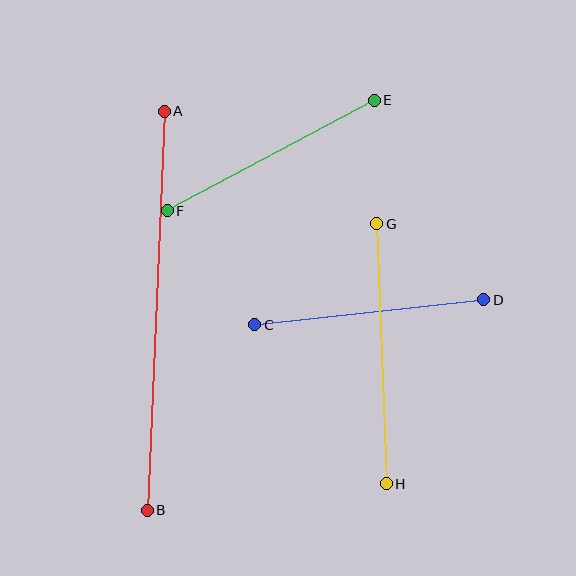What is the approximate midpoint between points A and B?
The midpoint is at approximately (156, 311) pixels.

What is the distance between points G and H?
The distance is approximately 260 pixels.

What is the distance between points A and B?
The distance is approximately 400 pixels.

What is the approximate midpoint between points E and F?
The midpoint is at approximately (271, 156) pixels.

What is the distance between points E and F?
The distance is approximately 235 pixels.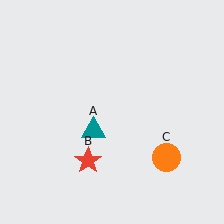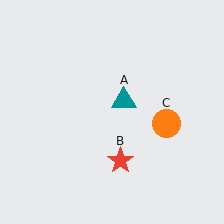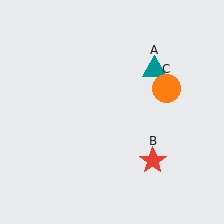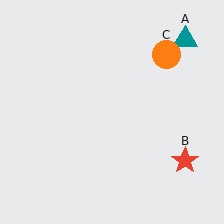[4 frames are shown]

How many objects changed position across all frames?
3 objects changed position: teal triangle (object A), red star (object B), orange circle (object C).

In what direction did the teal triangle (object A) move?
The teal triangle (object A) moved up and to the right.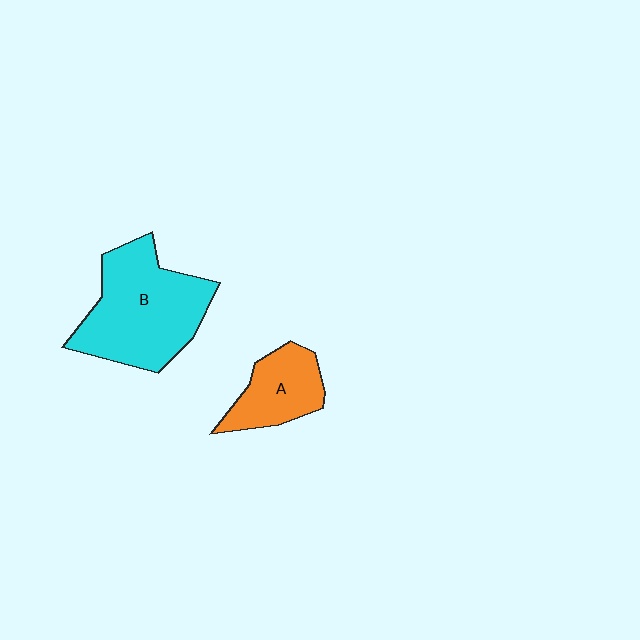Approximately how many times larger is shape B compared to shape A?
Approximately 2.0 times.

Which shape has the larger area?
Shape B (cyan).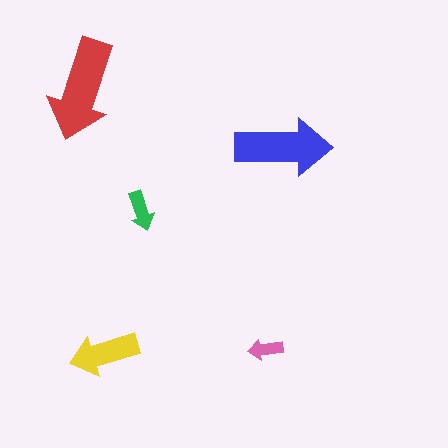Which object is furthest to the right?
The blue arrow is rightmost.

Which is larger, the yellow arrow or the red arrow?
The red one.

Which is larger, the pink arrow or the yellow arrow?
The yellow one.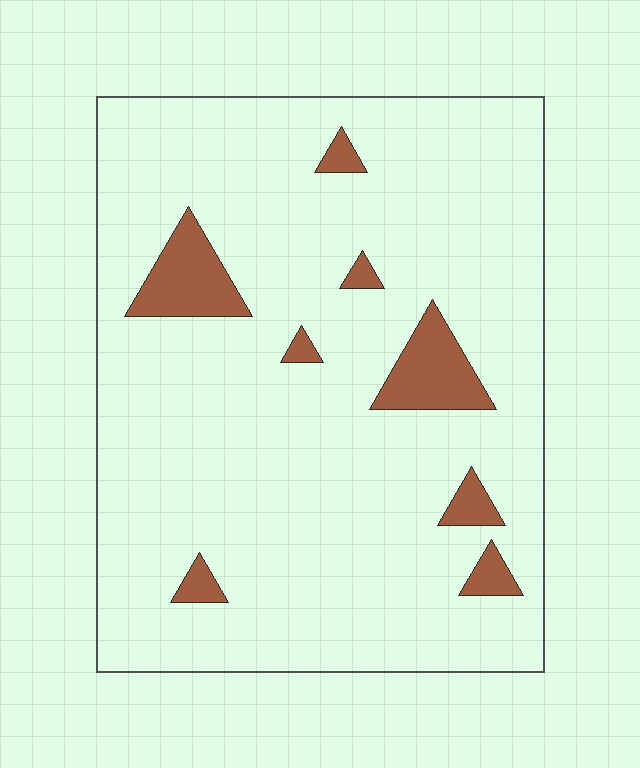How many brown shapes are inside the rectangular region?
8.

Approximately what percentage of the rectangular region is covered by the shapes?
Approximately 10%.